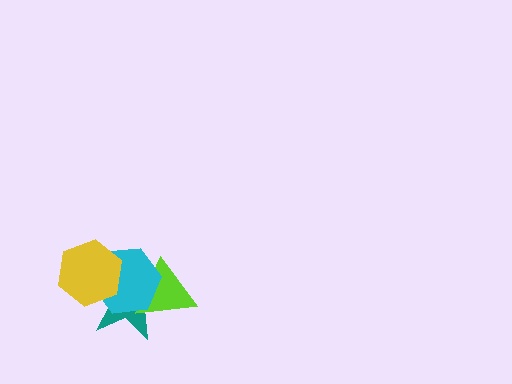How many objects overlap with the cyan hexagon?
3 objects overlap with the cyan hexagon.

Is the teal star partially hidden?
Yes, it is partially covered by another shape.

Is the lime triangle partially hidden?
Yes, it is partially covered by another shape.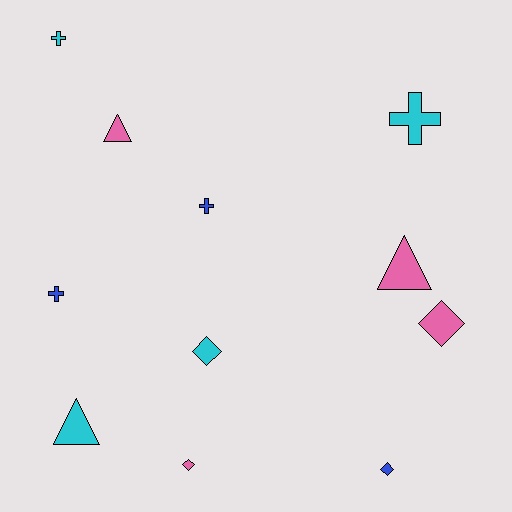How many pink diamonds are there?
There are 2 pink diamonds.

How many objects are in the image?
There are 11 objects.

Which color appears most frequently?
Pink, with 4 objects.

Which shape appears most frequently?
Diamond, with 4 objects.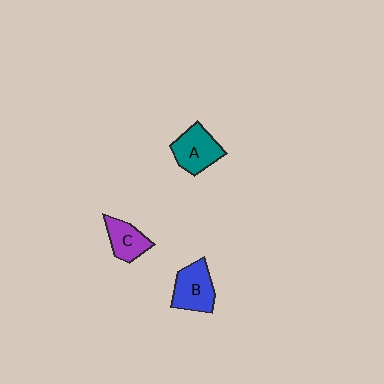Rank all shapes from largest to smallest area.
From largest to smallest: B (blue), A (teal), C (purple).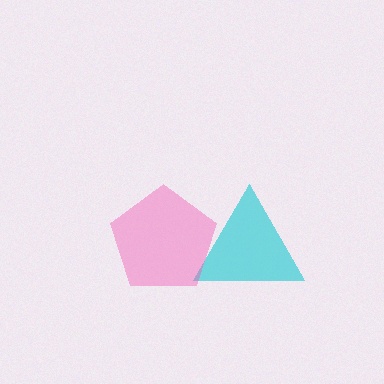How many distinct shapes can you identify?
There are 2 distinct shapes: a cyan triangle, a pink pentagon.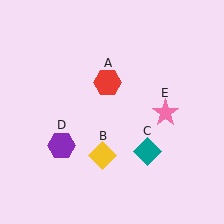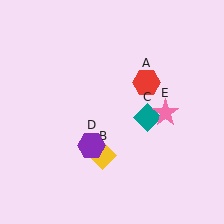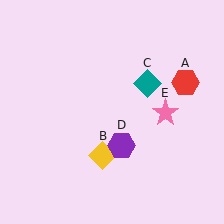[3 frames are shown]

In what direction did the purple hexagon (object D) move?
The purple hexagon (object D) moved right.